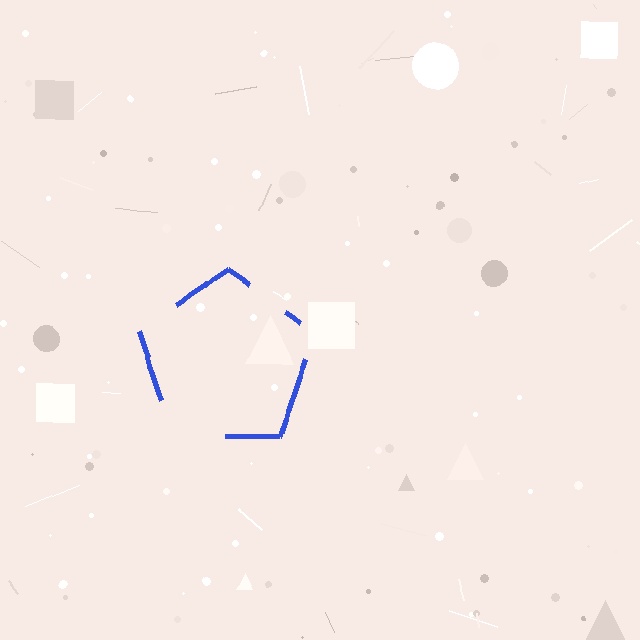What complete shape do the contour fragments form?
The contour fragments form a pentagon.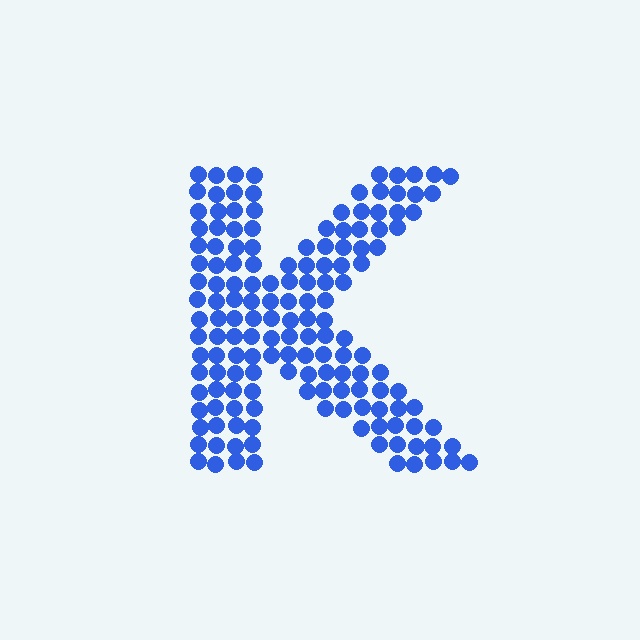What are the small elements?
The small elements are circles.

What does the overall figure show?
The overall figure shows the letter K.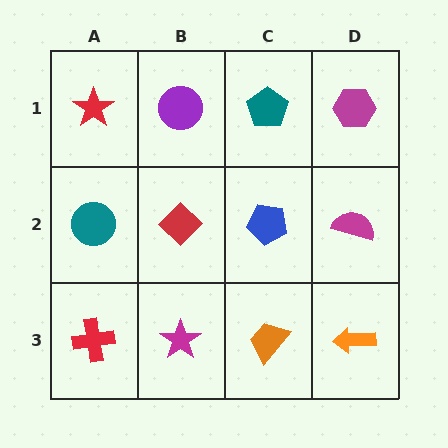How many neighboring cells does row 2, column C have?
4.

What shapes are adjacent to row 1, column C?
A blue pentagon (row 2, column C), a purple circle (row 1, column B), a magenta hexagon (row 1, column D).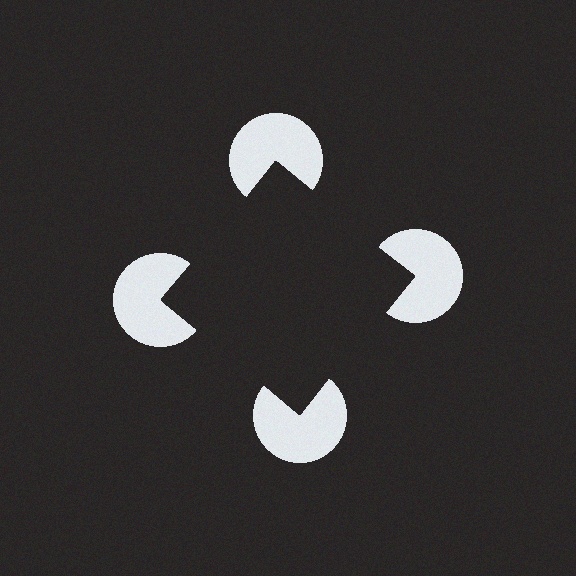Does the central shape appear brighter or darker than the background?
It typically appears slightly darker than the background, even though no actual brightness change is drawn.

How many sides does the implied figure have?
4 sides.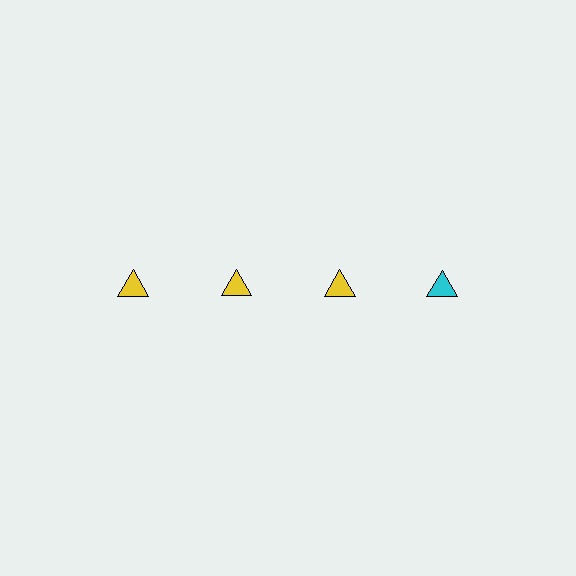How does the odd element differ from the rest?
It has a different color: cyan instead of yellow.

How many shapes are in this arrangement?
There are 4 shapes arranged in a grid pattern.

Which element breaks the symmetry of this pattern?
The cyan triangle in the top row, second from right column breaks the symmetry. All other shapes are yellow triangles.